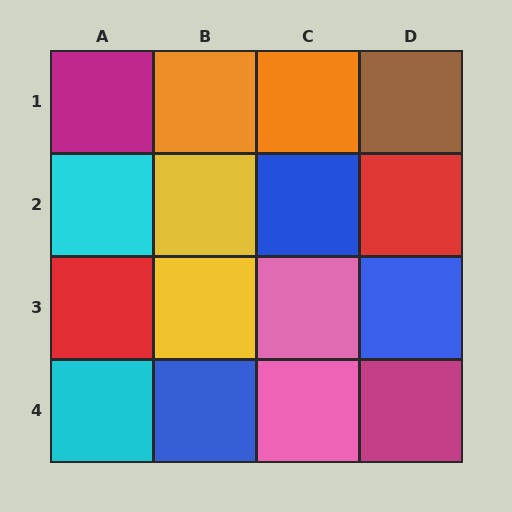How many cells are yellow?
2 cells are yellow.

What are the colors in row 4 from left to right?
Cyan, blue, pink, magenta.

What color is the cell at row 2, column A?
Cyan.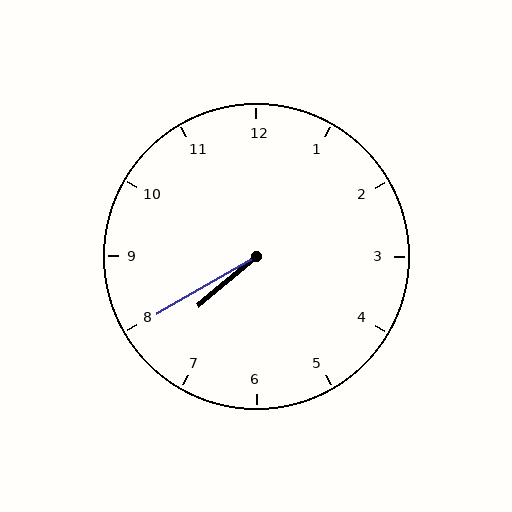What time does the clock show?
7:40.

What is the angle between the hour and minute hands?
Approximately 10 degrees.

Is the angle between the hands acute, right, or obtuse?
It is acute.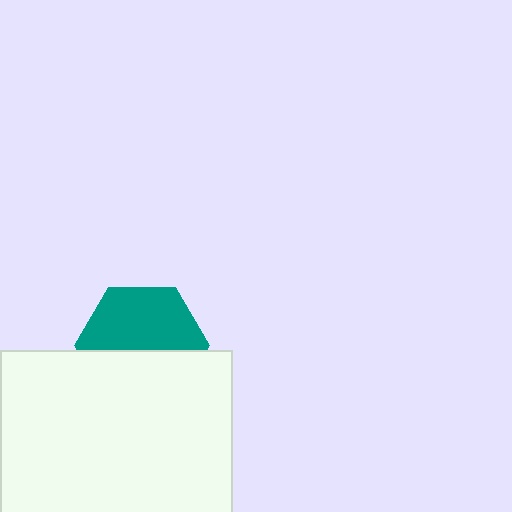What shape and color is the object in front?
The object in front is a white rectangle.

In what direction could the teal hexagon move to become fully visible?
The teal hexagon could move up. That would shift it out from behind the white rectangle entirely.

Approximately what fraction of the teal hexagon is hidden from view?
Roughly 46% of the teal hexagon is hidden behind the white rectangle.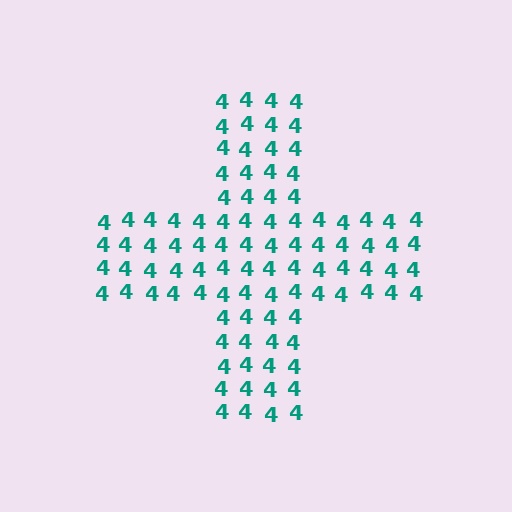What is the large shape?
The large shape is a cross.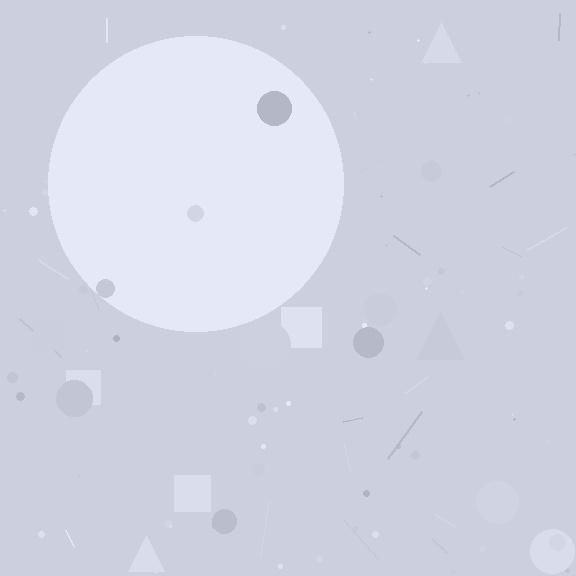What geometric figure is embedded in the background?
A circle is embedded in the background.